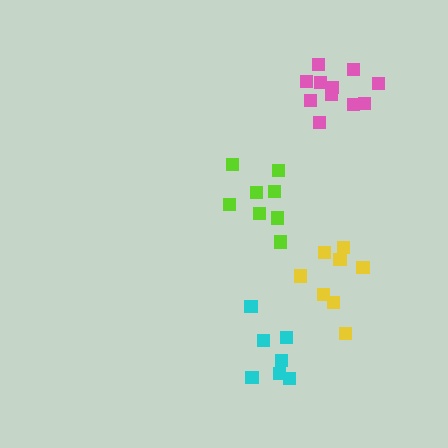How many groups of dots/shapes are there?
There are 4 groups.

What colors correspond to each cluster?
The clusters are colored: lime, pink, cyan, yellow.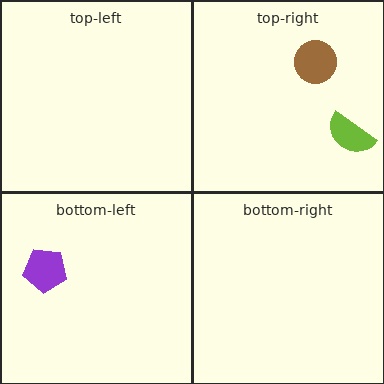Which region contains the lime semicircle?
The top-right region.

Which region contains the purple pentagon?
The bottom-left region.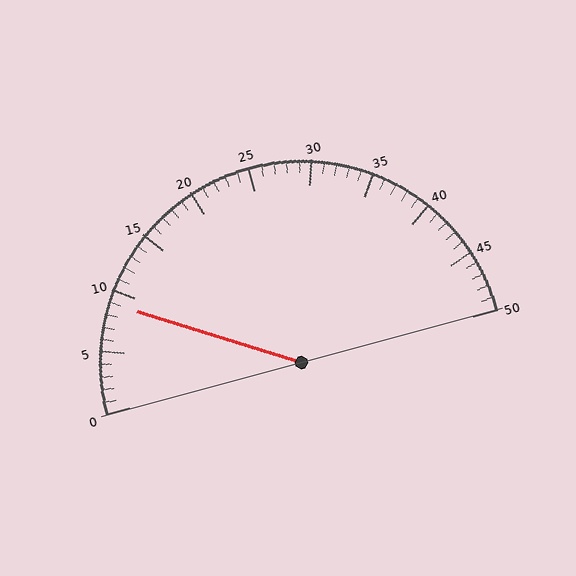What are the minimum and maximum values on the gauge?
The gauge ranges from 0 to 50.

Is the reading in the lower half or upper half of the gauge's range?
The reading is in the lower half of the range (0 to 50).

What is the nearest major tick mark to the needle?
The nearest major tick mark is 10.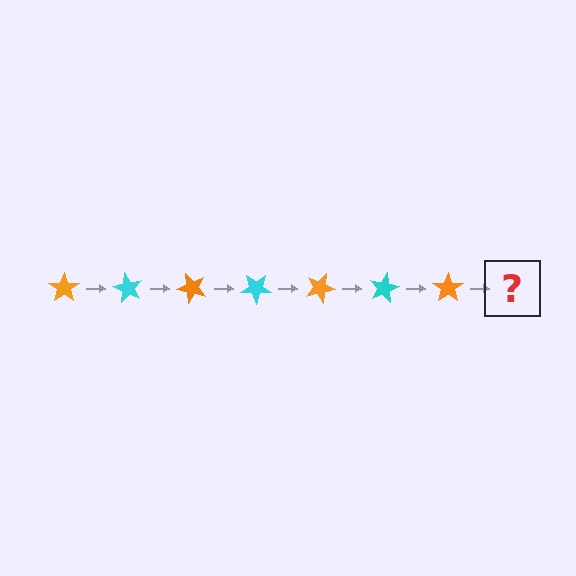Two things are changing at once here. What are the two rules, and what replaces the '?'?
The two rules are that it rotates 60 degrees each step and the color cycles through orange and cyan. The '?' should be a cyan star, rotated 420 degrees from the start.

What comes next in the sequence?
The next element should be a cyan star, rotated 420 degrees from the start.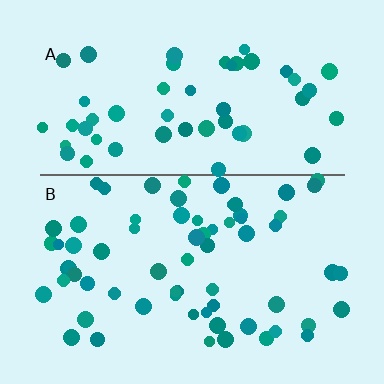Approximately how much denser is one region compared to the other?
Approximately 1.3× — region B over region A.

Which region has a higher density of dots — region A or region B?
B (the bottom).